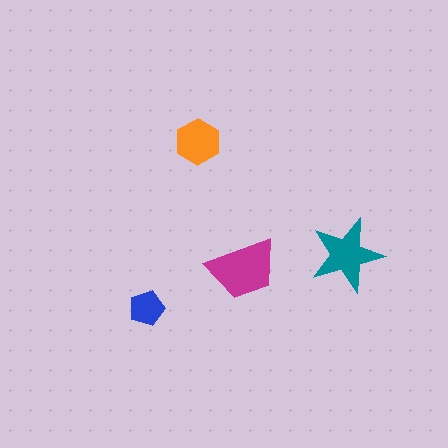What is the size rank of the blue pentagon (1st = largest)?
4th.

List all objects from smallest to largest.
The blue pentagon, the orange hexagon, the teal star, the magenta trapezoid.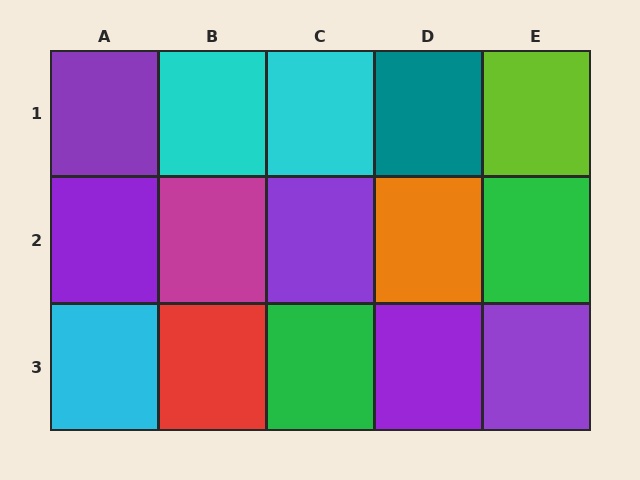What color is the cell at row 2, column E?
Green.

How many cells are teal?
1 cell is teal.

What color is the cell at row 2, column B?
Magenta.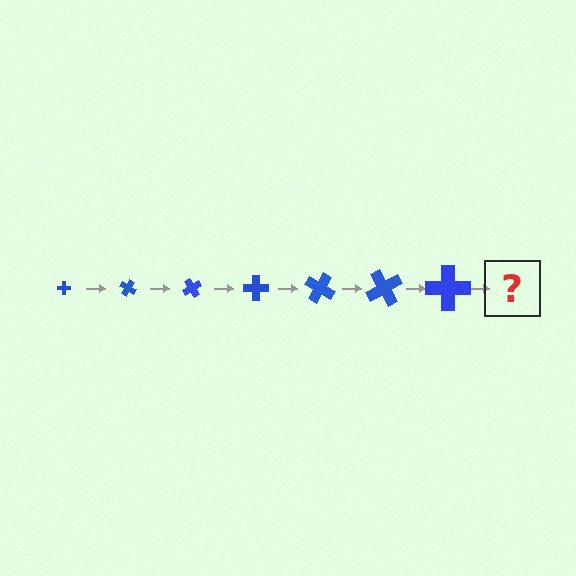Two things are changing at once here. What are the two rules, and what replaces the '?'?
The two rules are that the cross grows larger each step and it rotates 30 degrees each step. The '?' should be a cross, larger than the previous one and rotated 210 degrees from the start.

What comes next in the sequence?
The next element should be a cross, larger than the previous one and rotated 210 degrees from the start.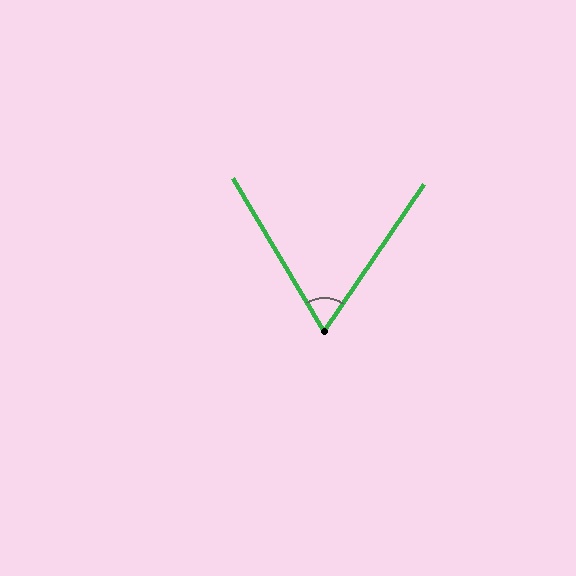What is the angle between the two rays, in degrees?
Approximately 65 degrees.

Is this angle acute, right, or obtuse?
It is acute.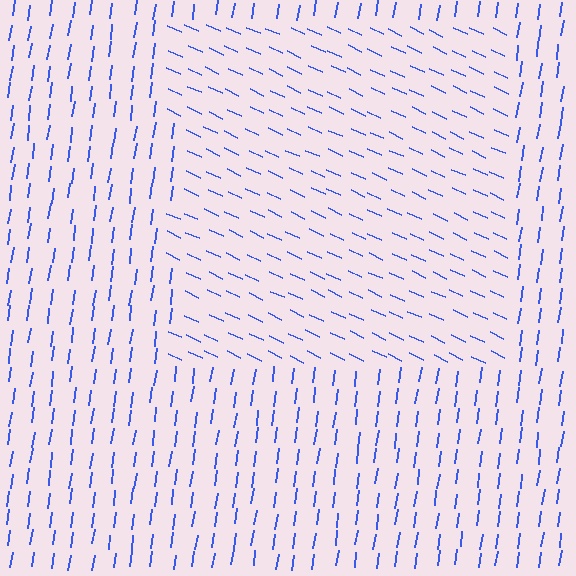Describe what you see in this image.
The image is filled with small blue line segments. A rectangle region in the image has lines oriented differently from the surrounding lines, creating a visible texture boundary.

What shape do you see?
I see a rectangle.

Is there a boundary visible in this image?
Yes, there is a texture boundary formed by a change in line orientation.